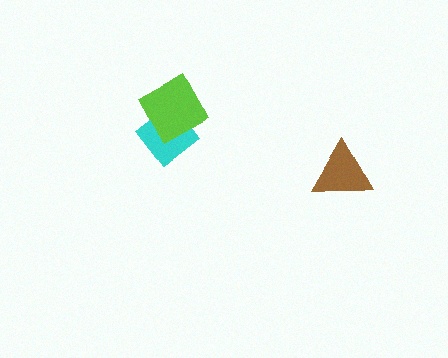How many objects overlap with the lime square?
1 object overlaps with the lime square.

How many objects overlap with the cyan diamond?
1 object overlaps with the cyan diamond.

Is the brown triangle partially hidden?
No, no other shape covers it.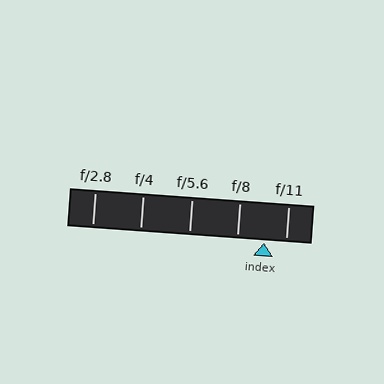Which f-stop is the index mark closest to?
The index mark is closest to f/11.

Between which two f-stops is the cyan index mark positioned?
The index mark is between f/8 and f/11.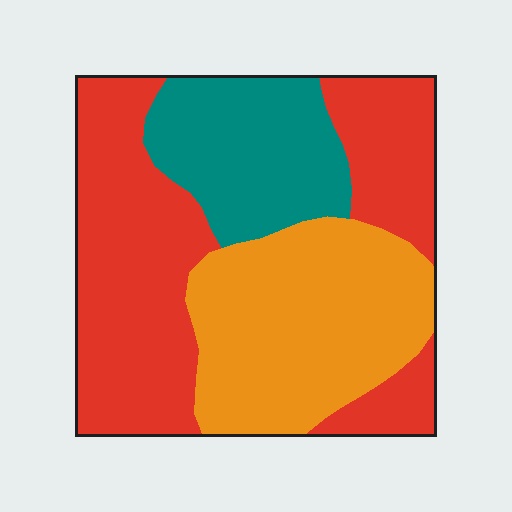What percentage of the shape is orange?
Orange takes up about one third (1/3) of the shape.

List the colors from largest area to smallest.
From largest to smallest: red, orange, teal.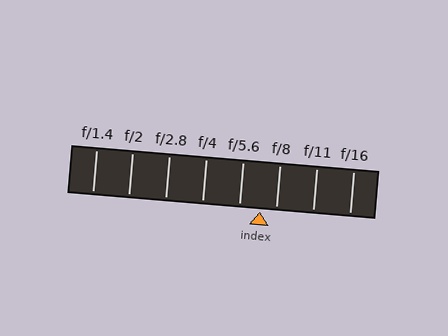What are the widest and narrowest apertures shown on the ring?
The widest aperture shown is f/1.4 and the narrowest is f/16.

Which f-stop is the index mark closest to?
The index mark is closest to f/8.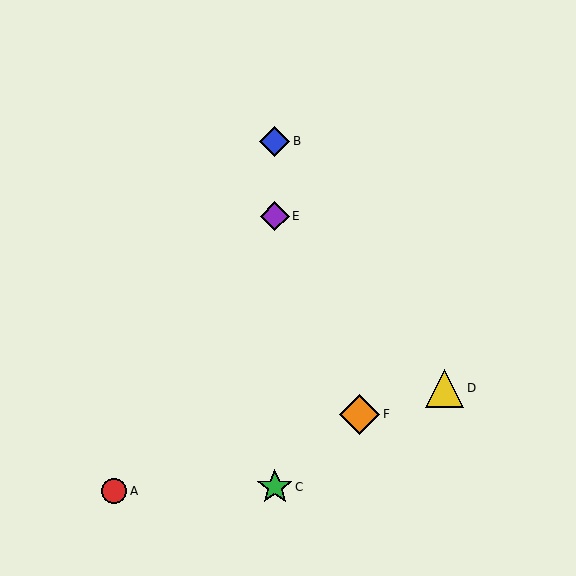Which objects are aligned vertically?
Objects B, C, E are aligned vertically.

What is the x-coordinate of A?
Object A is at x≈114.